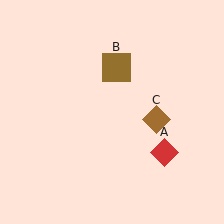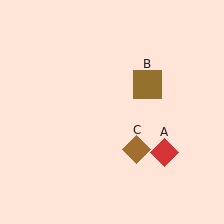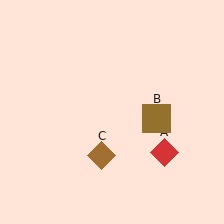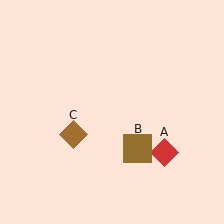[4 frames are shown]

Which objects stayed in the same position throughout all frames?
Red diamond (object A) remained stationary.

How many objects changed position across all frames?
2 objects changed position: brown square (object B), brown diamond (object C).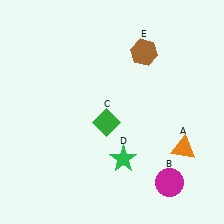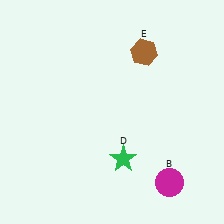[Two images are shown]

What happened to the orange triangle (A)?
The orange triangle (A) was removed in Image 2. It was in the bottom-right area of Image 1.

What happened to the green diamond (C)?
The green diamond (C) was removed in Image 2. It was in the bottom-left area of Image 1.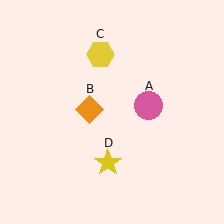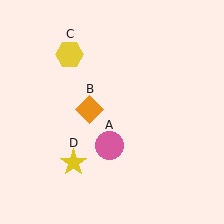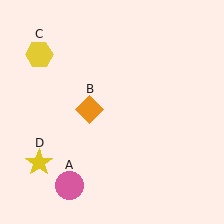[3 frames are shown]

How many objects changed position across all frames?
3 objects changed position: pink circle (object A), yellow hexagon (object C), yellow star (object D).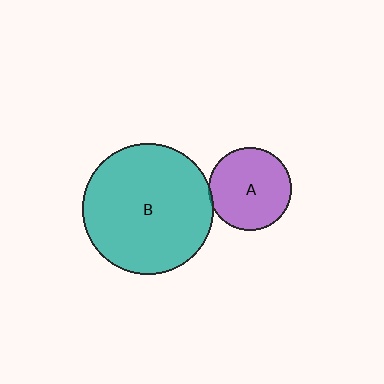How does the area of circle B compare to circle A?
Approximately 2.5 times.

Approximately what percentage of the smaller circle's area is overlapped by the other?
Approximately 5%.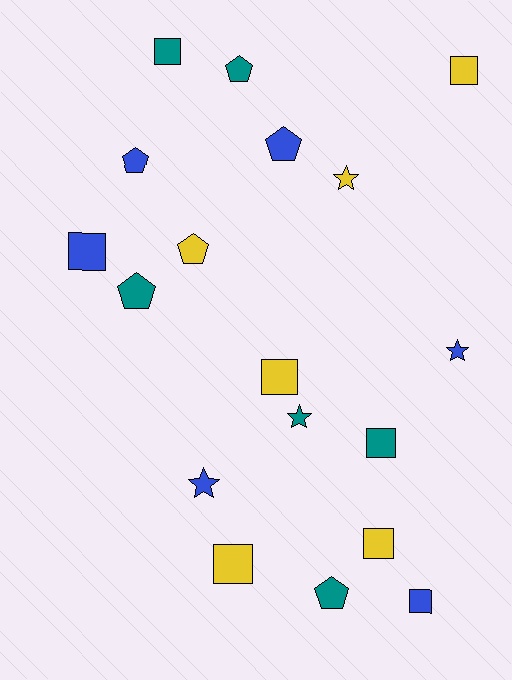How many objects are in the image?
There are 18 objects.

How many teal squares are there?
There are 2 teal squares.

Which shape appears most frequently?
Square, with 8 objects.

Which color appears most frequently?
Yellow, with 6 objects.